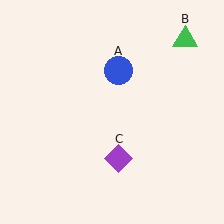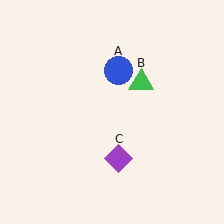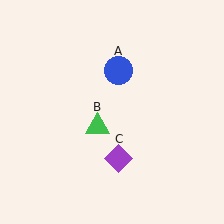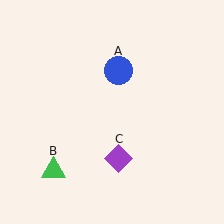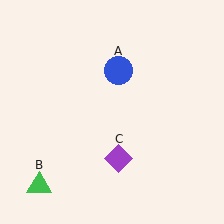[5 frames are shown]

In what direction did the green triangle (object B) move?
The green triangle (object B) moved down and to the left.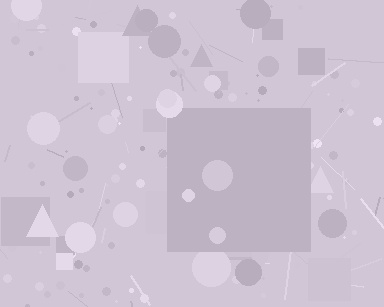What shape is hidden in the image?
A square is hidden in the image.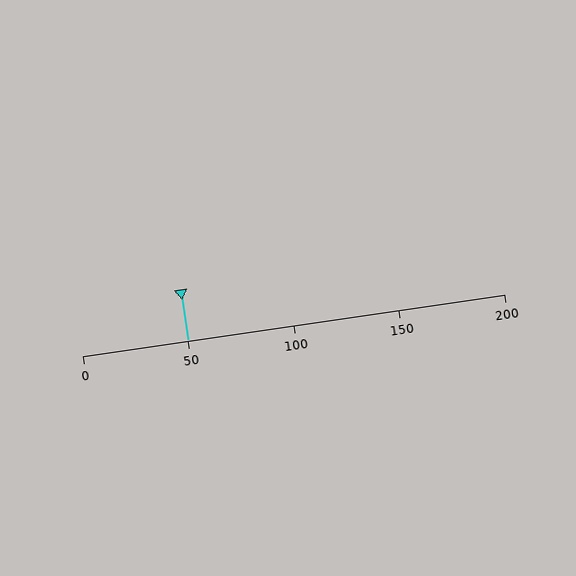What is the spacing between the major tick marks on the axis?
The major ticks are spaced 50 apart.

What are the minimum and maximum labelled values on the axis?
The axis runs from 0 to 200.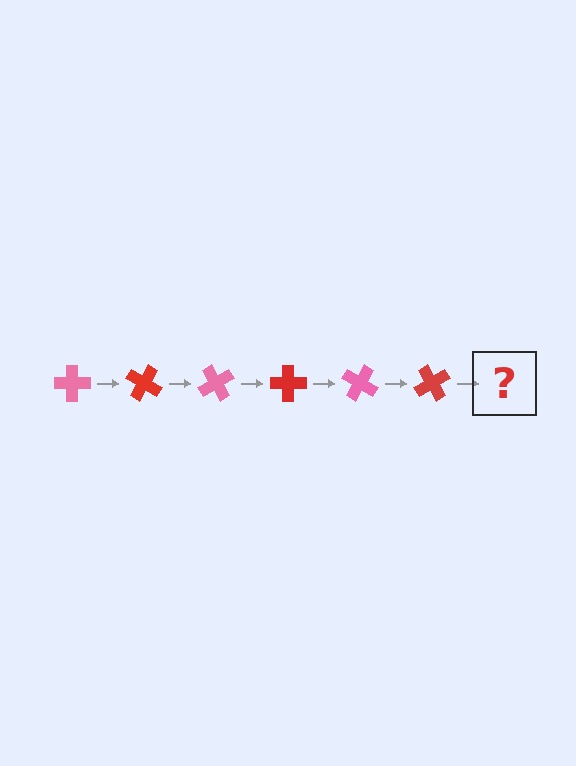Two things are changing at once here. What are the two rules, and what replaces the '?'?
The two rules are that it rotates 30 degrees each step and the color cycles through pink and red. The '?' should be a pink cross, rotated 180 degrees from the start.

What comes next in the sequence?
The next element should be a pink cross, rotated 180 degrees from the start.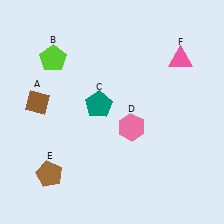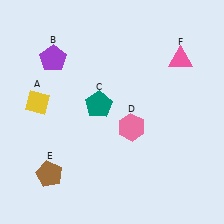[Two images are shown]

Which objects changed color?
A changed from brown to yellow. B changed from lime to purple.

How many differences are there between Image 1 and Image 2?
There are 2 differences between the two images.